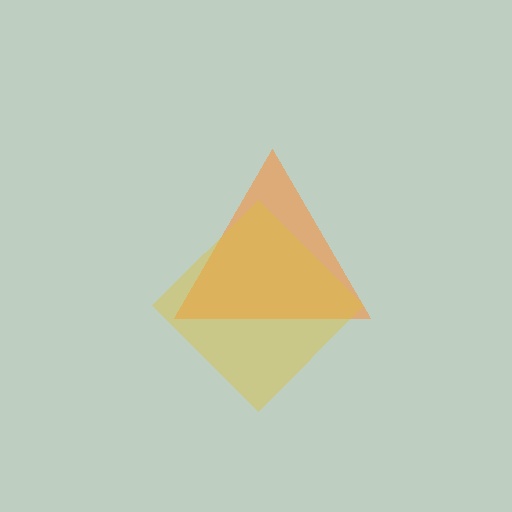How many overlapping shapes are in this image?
There are 2 overlapping shapes in the image.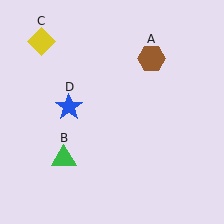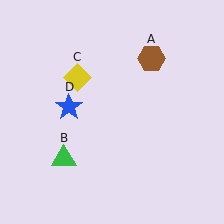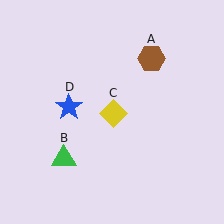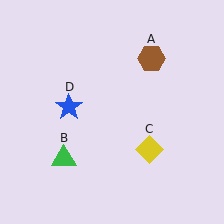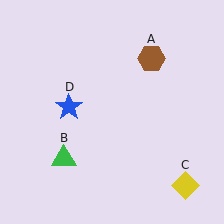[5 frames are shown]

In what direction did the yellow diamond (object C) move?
The yellow diamond (object C) moved down and to the right.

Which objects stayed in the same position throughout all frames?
Brown hexagon (object A) and green triangle (object B) and blue star (object D) remained stationary.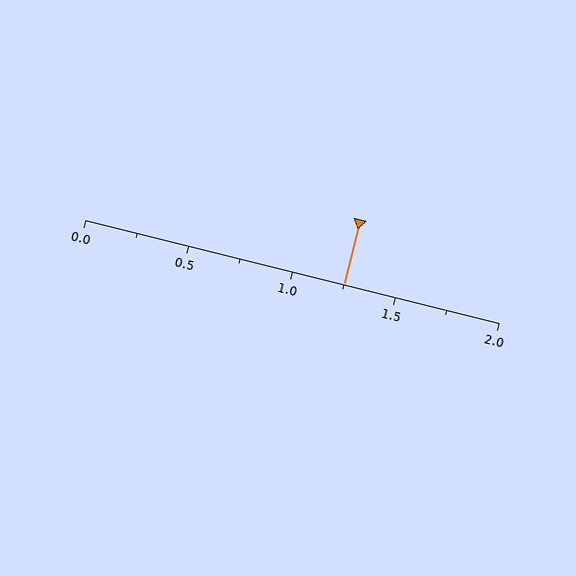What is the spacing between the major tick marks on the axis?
The major ticks are spaced 0.5 apart.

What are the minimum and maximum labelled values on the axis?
The axis runs from 0.0 to 2.0.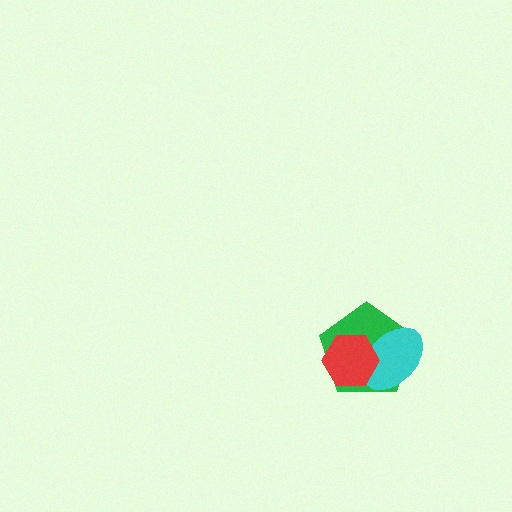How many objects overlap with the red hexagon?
2 objects overlap with the red hexagon.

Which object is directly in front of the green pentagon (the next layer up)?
The cyan ellipse is directly in front of the green pentagon.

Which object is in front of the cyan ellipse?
The red hexagon is in front of the cyan ellipse.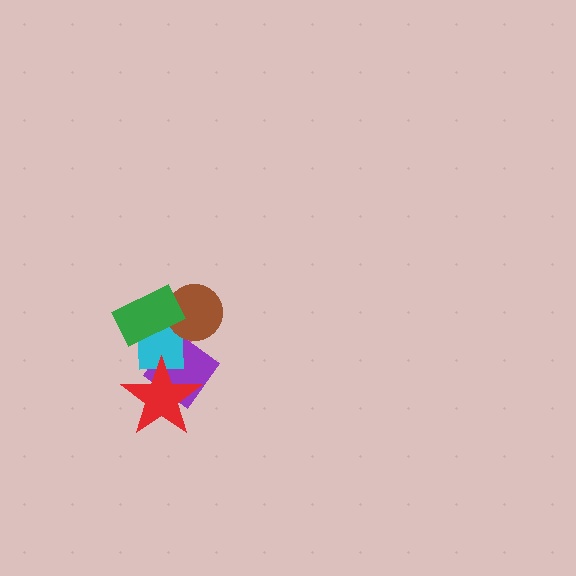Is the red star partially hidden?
No, no other shape covers it.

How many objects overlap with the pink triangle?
4 objects overlap with the pink triangle.